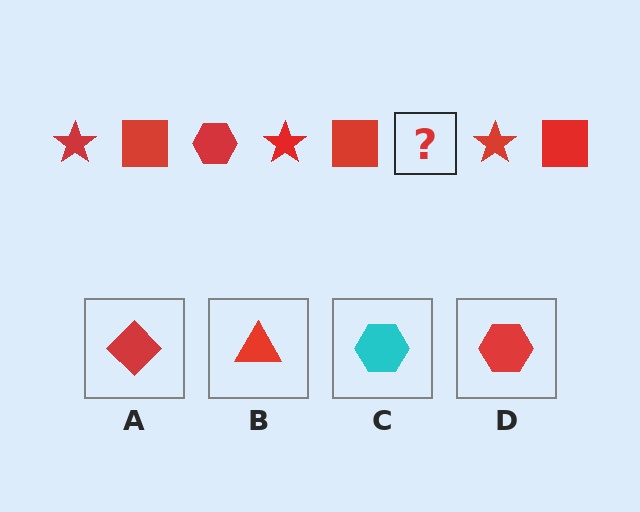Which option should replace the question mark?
Option D.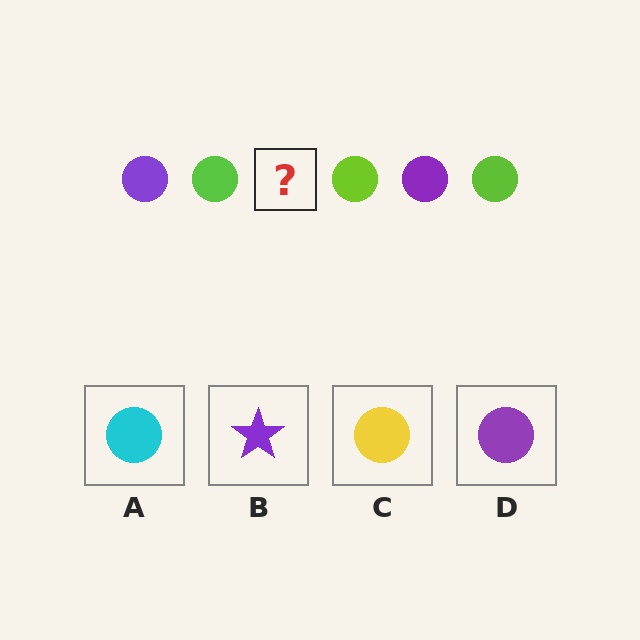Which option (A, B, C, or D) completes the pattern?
D.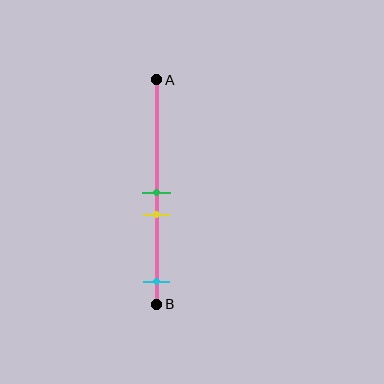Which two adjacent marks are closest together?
The green and yellow marks are the closest adjacent pair.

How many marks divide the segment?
There are 3 marks dividing the segment.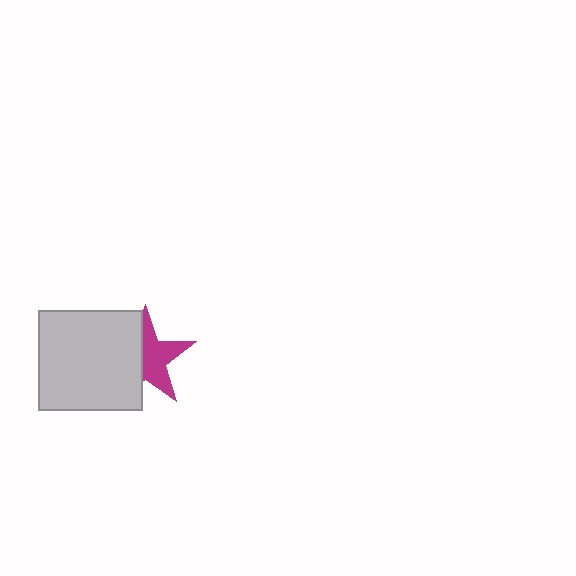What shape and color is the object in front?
The object in front is a light gray rectangle.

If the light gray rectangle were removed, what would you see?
You would see the complete magenta star.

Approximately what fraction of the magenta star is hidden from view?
Roughly 47% of the magenta star is hidden behind the light gray rectangle.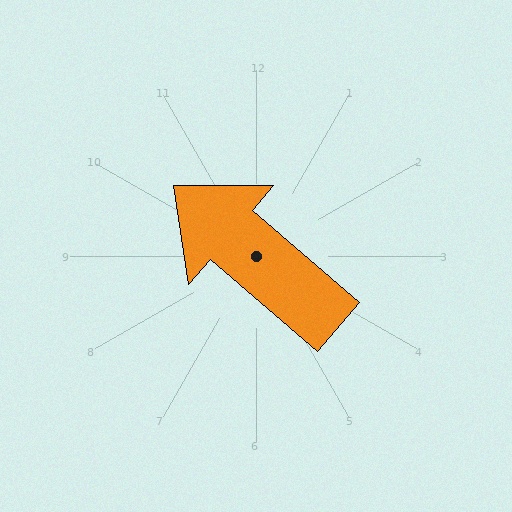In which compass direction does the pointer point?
Northwest.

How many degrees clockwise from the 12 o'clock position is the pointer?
Approximately 311 degrees.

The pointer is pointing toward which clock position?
Roughly 10 o'clock.